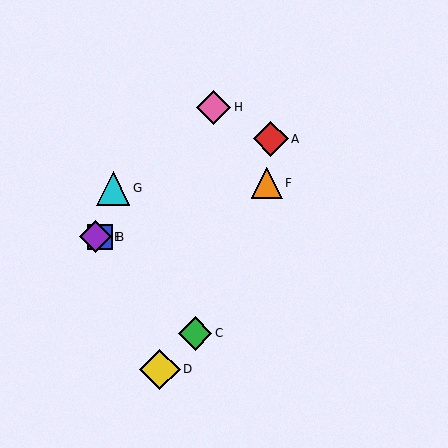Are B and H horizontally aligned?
No, B is at y≈237 and H is at y≈107.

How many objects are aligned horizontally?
2 objects (B, E) are aligned horizontally.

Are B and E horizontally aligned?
Yes, both are at y≈237.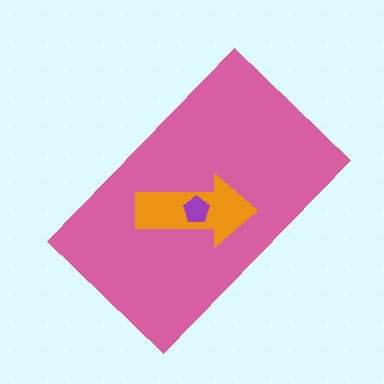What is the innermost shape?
The purple pentagon.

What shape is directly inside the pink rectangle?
The orange arrow.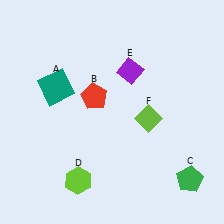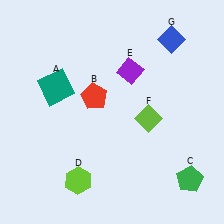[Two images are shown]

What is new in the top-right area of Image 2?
A blue diamond (G) was added in the top-right area of Image 2.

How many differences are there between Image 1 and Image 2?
There is 1 difference between the two images.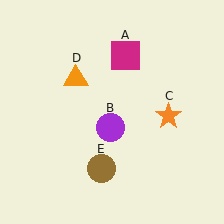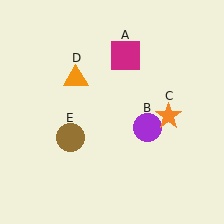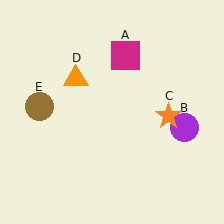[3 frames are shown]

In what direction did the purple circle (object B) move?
The purple circle (object B) moved right.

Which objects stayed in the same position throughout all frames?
Magenta square (object A) and orange star (object C) and orange triangle (object D) remained stationary.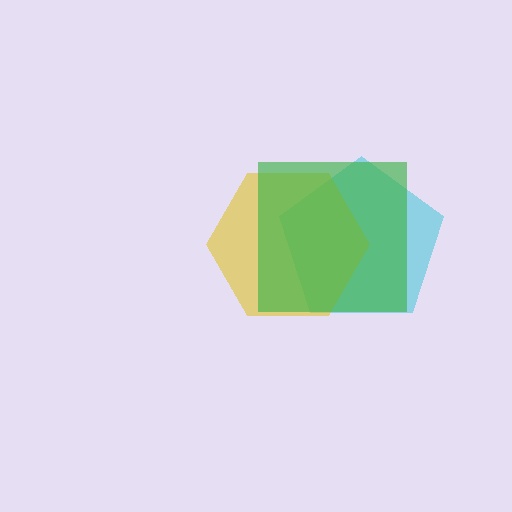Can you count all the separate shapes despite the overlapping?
Yes, there are 3 separate shapes.